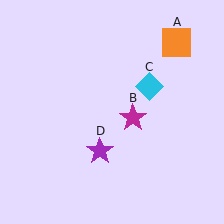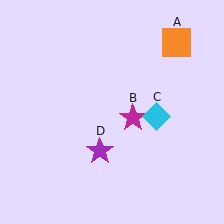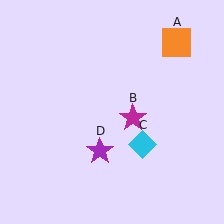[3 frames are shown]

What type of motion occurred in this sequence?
The cyan diamond (object C) rotated clockwise around the center of the scene.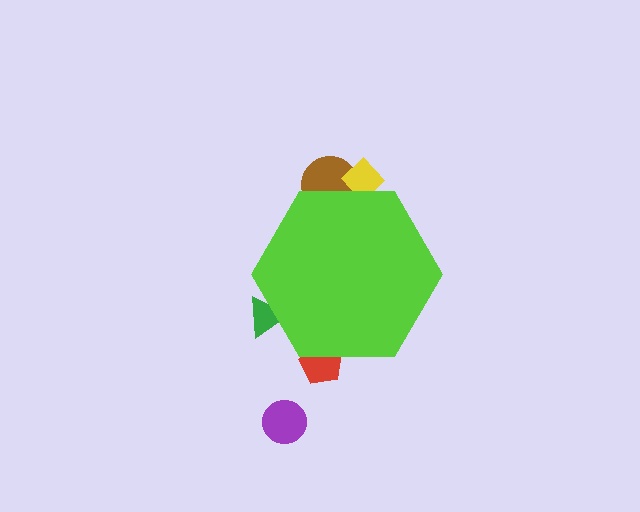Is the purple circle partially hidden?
No, the purple circle is fully visible.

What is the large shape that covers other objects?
A lime hexagon.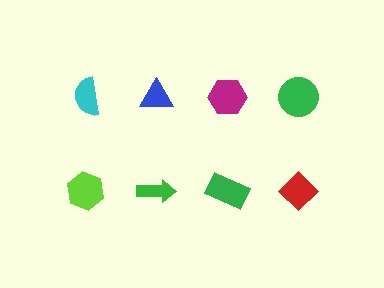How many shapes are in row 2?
4 shapes.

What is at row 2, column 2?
A green arrow.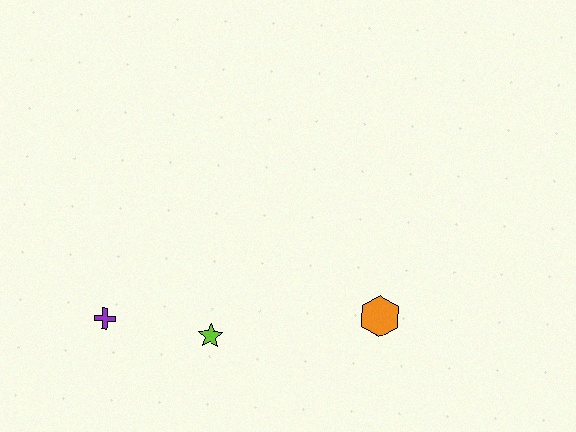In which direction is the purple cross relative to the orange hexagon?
The purple cross is to the left of the orange hexagon.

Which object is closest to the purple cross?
The lime star is closest to the purple cross.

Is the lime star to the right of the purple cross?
Yes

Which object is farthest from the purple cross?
The orange hexagon is farthest from the purple cross.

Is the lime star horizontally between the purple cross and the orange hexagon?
Yes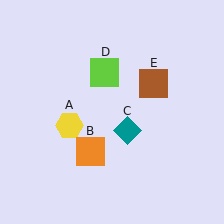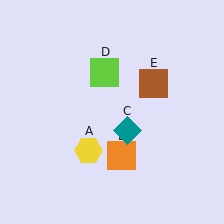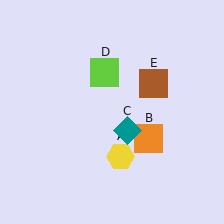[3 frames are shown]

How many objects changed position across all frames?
2 objects changed position: yellow hexagon (object A), orange square (object B).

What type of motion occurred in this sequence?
The yellow hexagon (object A), orange square (object B) rotated counterclockwise around the center of the scene.